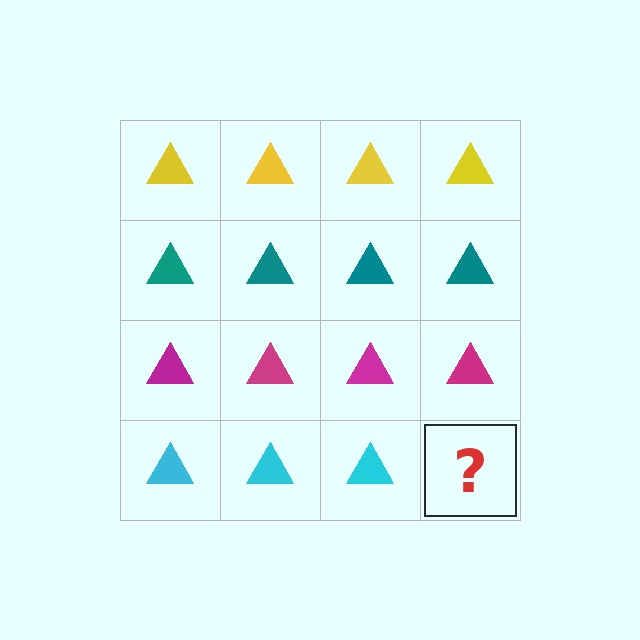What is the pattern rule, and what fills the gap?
The rule is that each row has a consistent color. The gap should be filled with a cyan triangle.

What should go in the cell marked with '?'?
The missing cell should contain a cyan triangle.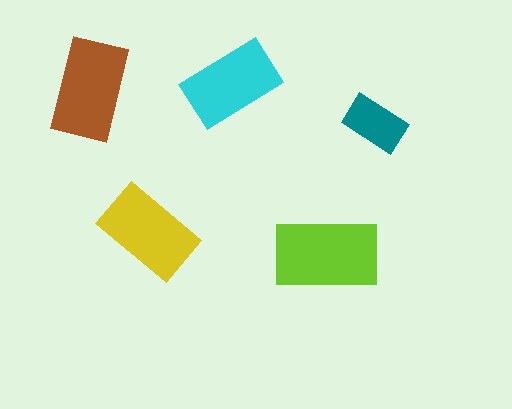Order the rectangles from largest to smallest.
the lime one, the brown one, the yellow one, the cyan one, the teal one.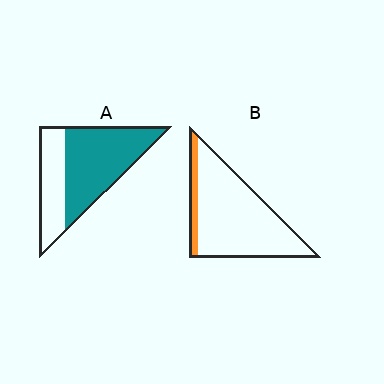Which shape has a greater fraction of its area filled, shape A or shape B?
Shape A.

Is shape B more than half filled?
No.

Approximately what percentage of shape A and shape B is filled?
A is approximately 65% and B is approximately 15%.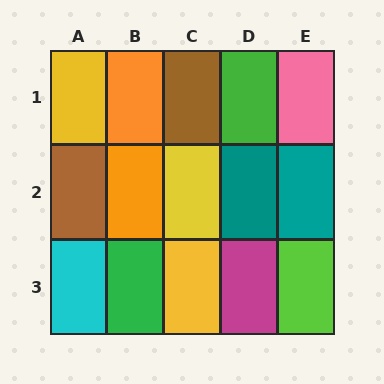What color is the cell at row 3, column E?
Lime.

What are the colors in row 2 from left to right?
Brown, orange, yellow, teal, teal.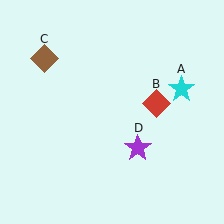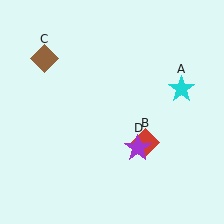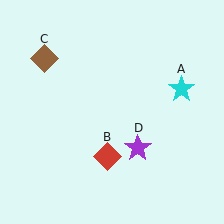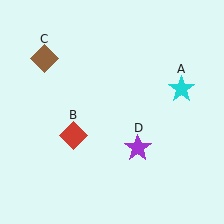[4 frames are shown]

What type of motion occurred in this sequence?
The red diamond (object B) rotated clockwise around the center of the scene.